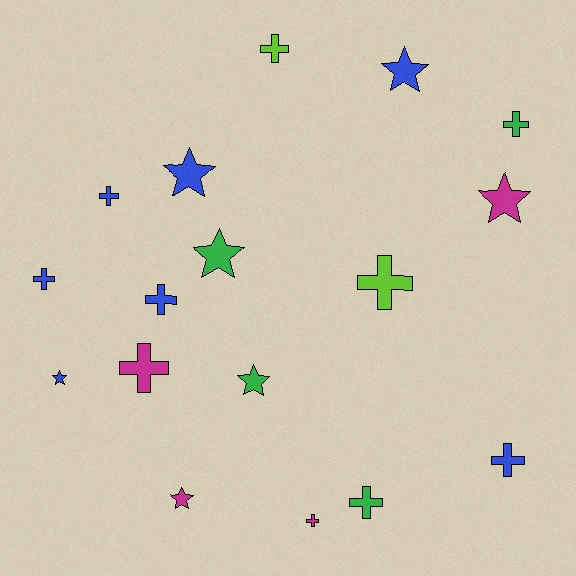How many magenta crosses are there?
There are 2 magenta crosses.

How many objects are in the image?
There are 17 objects.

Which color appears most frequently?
Blue, with 7 objects.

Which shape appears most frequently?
Cross, with 10 objects.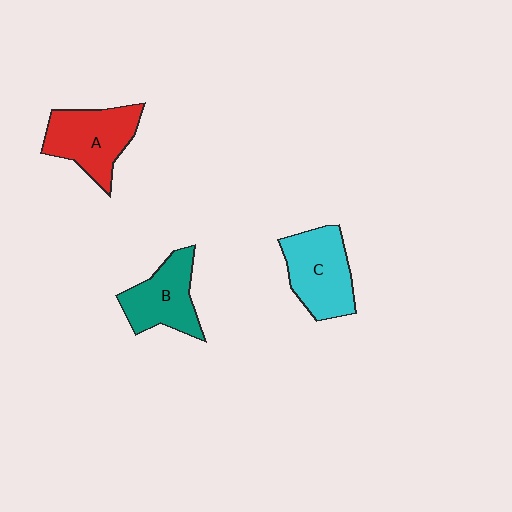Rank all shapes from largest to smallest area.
From largest to smallest: A (red), C (cyan), B (teal).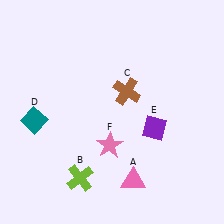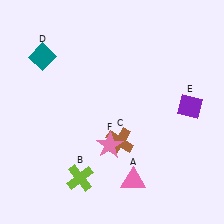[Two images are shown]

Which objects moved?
The objects that moved are: the brown cross (C), the teal diamond (D), the purple diamond (E).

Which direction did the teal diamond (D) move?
The teal diamond (D) moved up.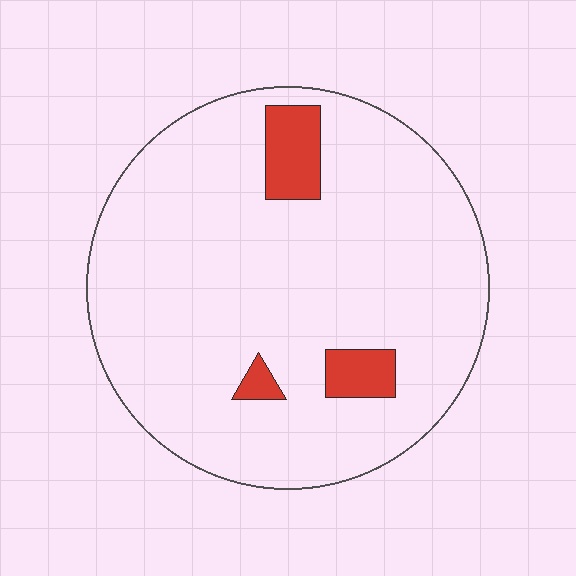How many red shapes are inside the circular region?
3.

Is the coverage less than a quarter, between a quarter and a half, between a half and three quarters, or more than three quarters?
Less than a quarter.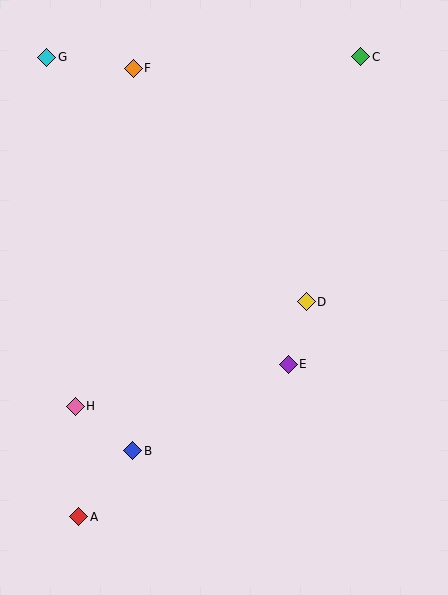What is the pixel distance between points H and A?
The distance between H and A is 111 pixels.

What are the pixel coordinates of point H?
Point H is at (75, 406).